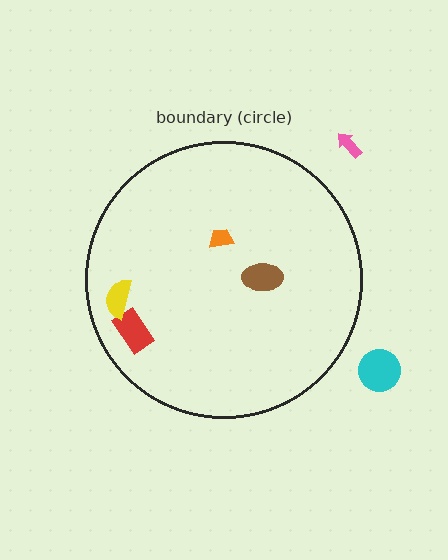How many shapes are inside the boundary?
4 inside, 2 outside.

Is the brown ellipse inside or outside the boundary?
Inside.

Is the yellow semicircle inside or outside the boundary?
Inside.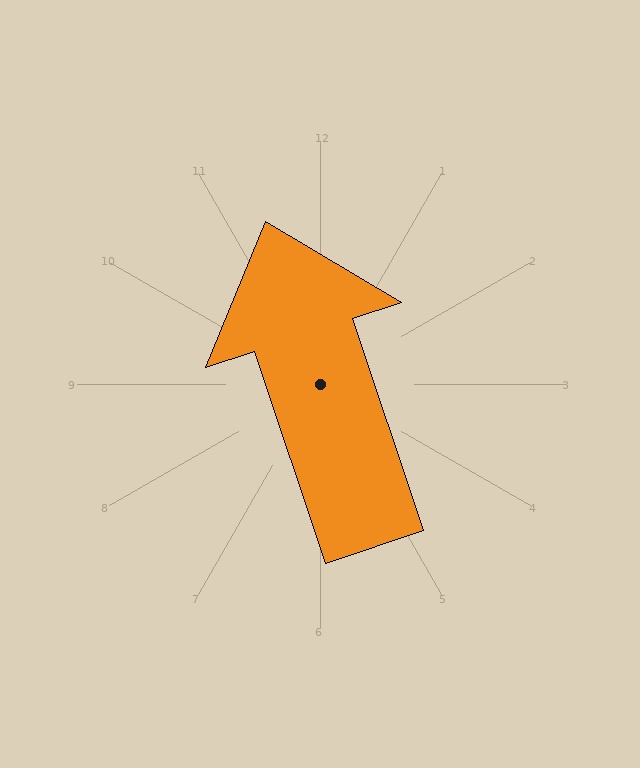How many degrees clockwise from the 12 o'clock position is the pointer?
Approximately 341 degrees.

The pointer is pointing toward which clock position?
Roughly 11 o'clock.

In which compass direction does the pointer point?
North.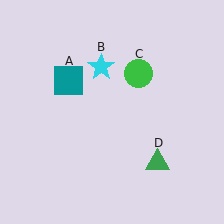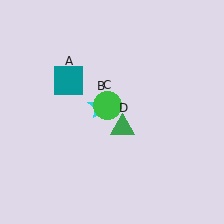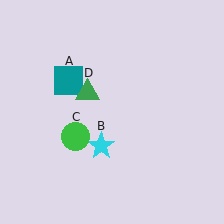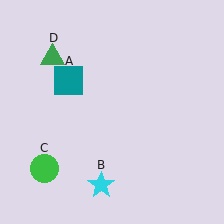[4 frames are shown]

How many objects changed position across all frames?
3 objects changed position: cyan star (object B), green circle (object C), green triangle (object D).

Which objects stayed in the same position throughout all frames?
Teal square (object A) remained stationary.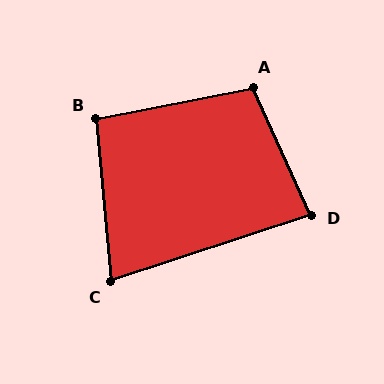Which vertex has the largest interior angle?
A, at approximately 103 degrees.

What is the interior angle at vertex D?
Approximately 84 degrees (acute).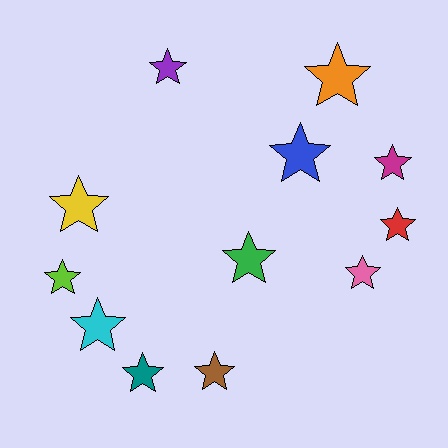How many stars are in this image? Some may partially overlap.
There are 12 stars.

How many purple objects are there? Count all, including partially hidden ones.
There is 1 purple object.